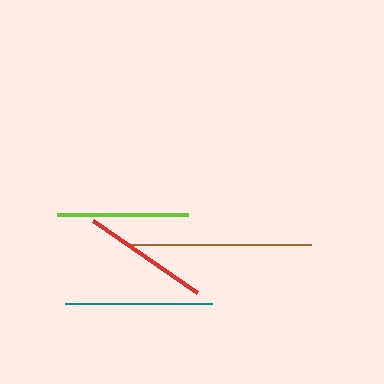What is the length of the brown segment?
The brown segment is approximately 181 pixels long.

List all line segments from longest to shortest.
From longest to shortest: brown, teal, lime, red.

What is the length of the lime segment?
The lime segment is approximately 131 pixels long.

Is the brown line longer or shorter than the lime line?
The brown line is longer than the lime line.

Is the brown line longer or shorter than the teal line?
The brown line is longer than the teal line.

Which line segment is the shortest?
The red line is the shortest at approximately 127 pixels.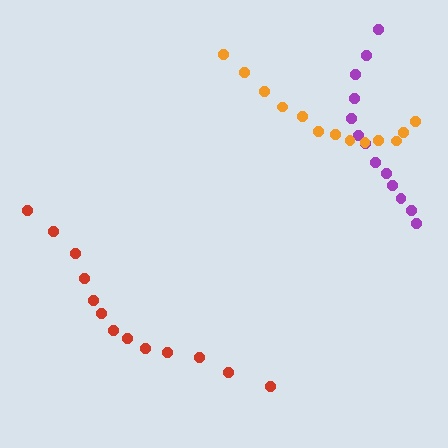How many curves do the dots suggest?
There are 3 distinct paths.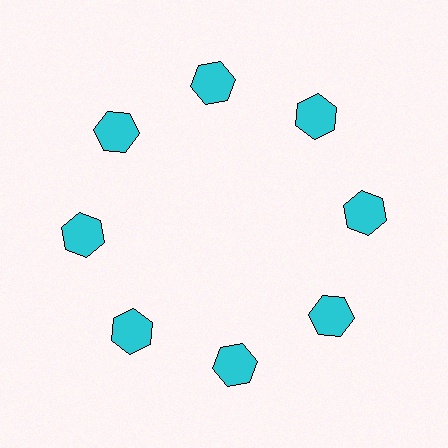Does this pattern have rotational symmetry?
Yes, this pattern has 8-fold rotational symmetry. It looks the same after rotating 45 degrees around the center.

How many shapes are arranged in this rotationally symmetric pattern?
There are 8 shapes, arranged in 8 groups of 1.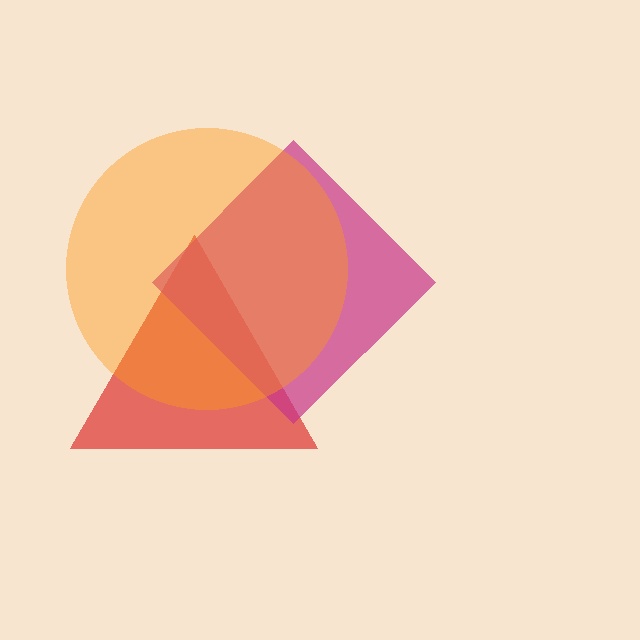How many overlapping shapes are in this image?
There are 3 overlapping shapes in the image.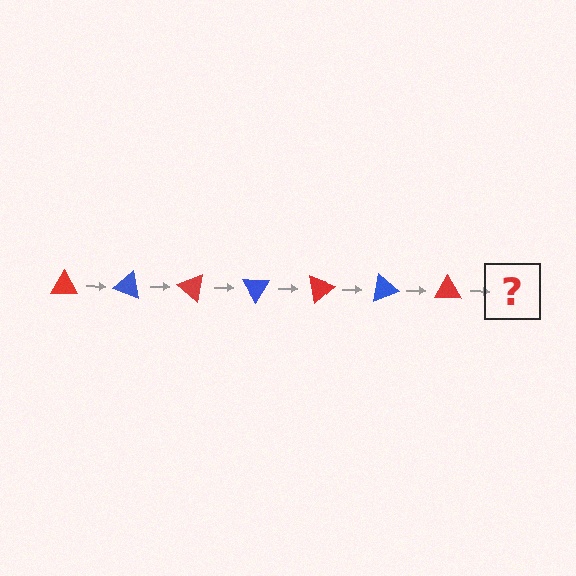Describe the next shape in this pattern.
It should be a blue triangle, rotated 140 degrees from the start.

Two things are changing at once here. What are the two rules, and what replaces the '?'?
The two rules are that it rotates 20 degrees each step and the color cycles through red and blue. The '?' should be a blue triangle, rotated 140 degrees from the start.